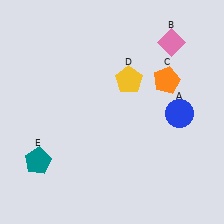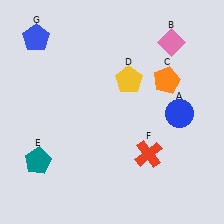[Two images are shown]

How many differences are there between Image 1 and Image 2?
There are 2 differences between the two images.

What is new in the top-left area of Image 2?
A blue pentagon (G) was added in the top-left area of Image 2.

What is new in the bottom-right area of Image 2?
A red cross (F) was added in the bottom-right area of Image 2.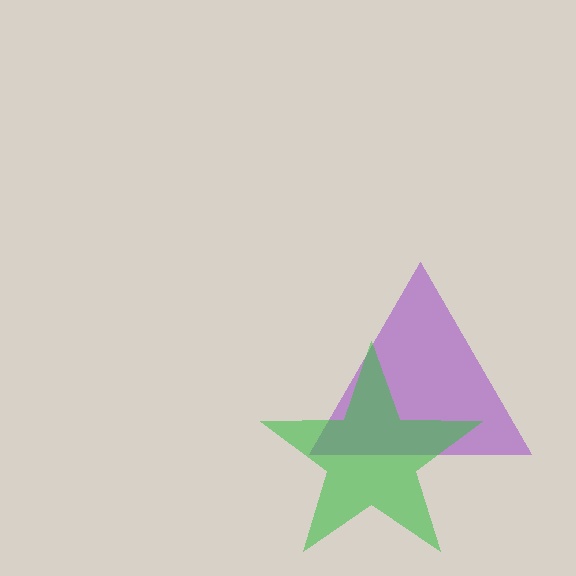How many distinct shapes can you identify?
There are 2 distinct shapes: a purple triangle, a green star.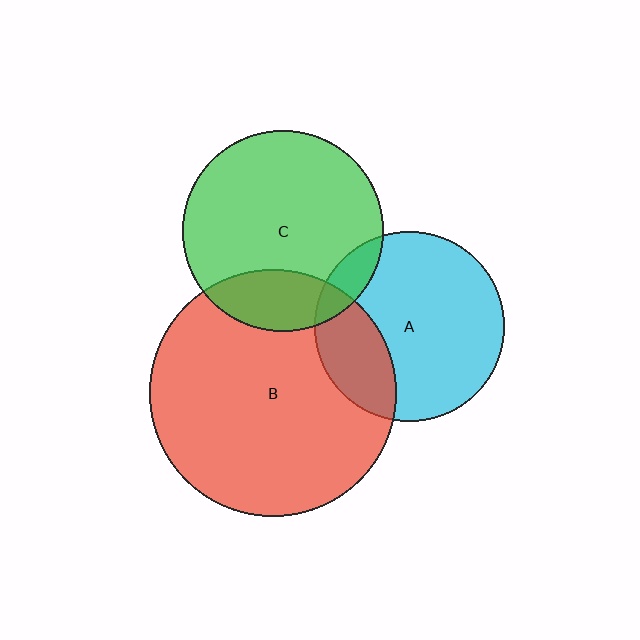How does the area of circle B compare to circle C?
Approximately 1.5 times.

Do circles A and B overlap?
Yes.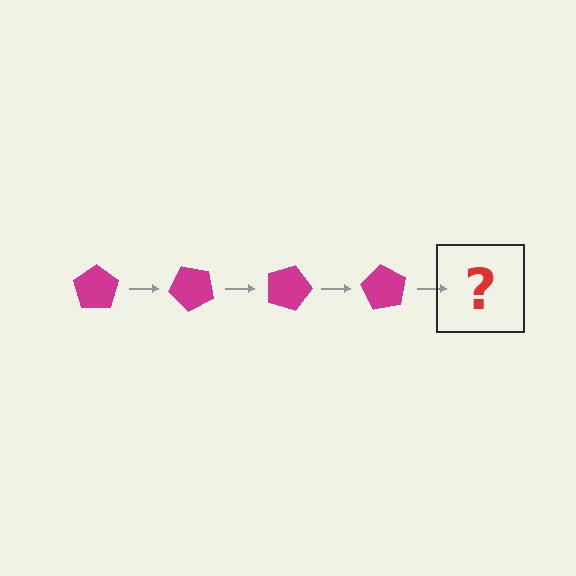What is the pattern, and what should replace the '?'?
The pattern is that the pentagon rotates 45 degrees each step. The '?' should be a magenta pentagon rotated 180 degrees.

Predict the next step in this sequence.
The next step is a magenta pentagon rotated 180 degrees.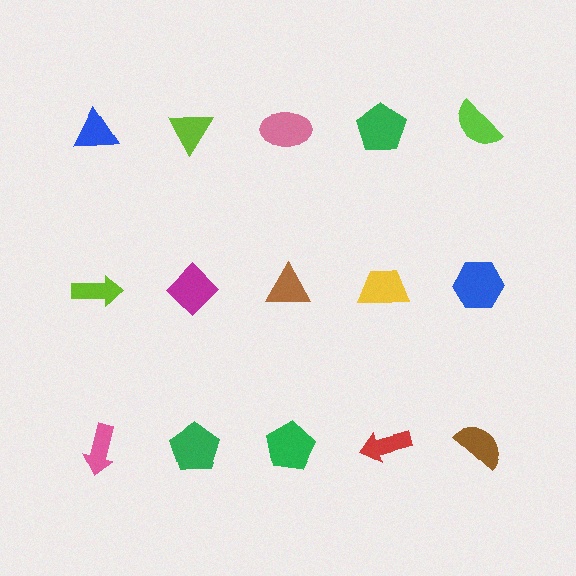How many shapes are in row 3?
5 shapes.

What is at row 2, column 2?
A magenta diamond.